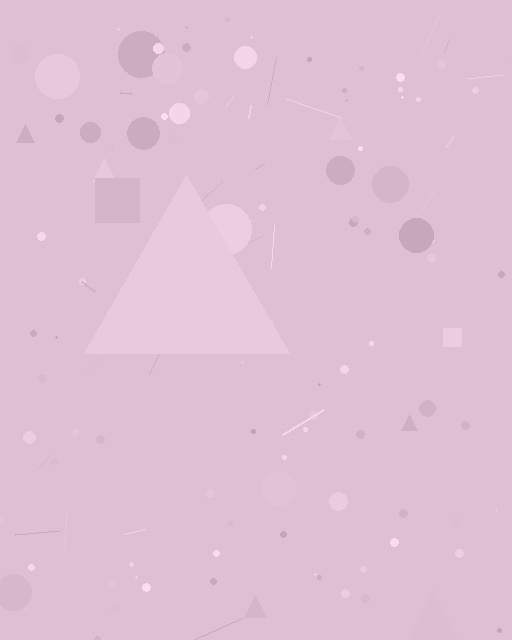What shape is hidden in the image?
A triangle is hidden in the image.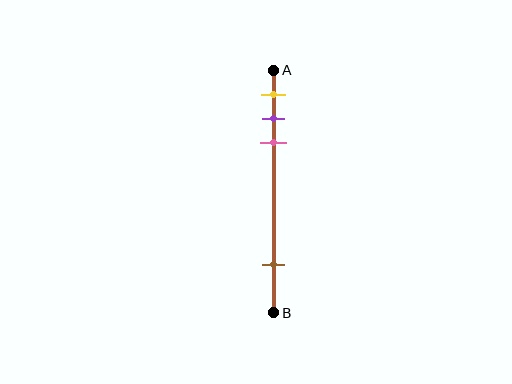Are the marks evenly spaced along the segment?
No, the marks are not evenly spaced.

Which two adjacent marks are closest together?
The purple and pink marks are the closest adjacent pair.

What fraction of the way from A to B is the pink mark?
The pink mark is approximately 30% (0.3) of the way from A to B.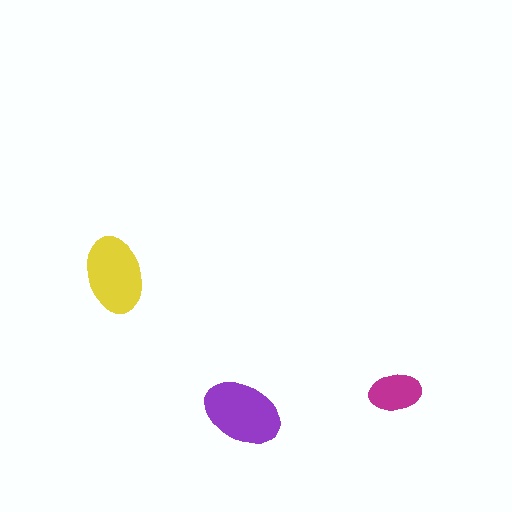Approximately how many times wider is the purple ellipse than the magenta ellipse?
About 1.5 times wider.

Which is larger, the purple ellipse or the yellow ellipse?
The purple one.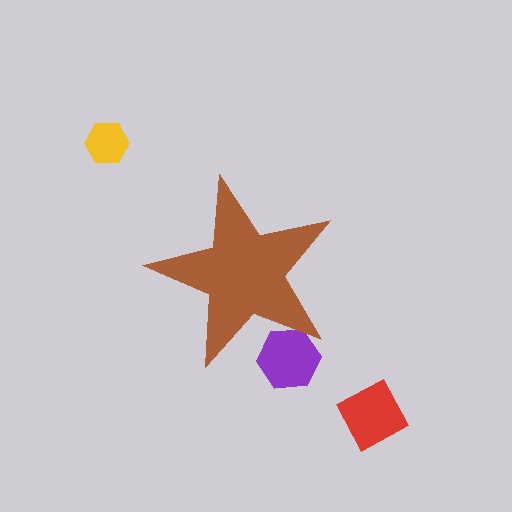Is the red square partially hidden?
No, the red square is fully visible.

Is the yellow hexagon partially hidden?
No, the yellow hexagon is fully visible.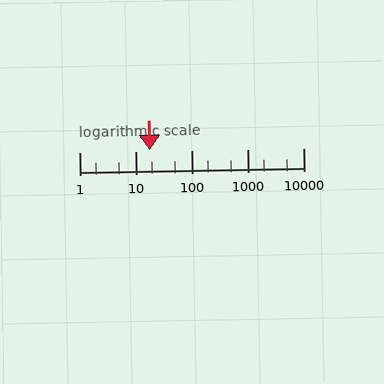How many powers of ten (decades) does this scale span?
The scale spans 4 decades, from 1 to 10000.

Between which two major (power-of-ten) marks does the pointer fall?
The pointer is between 10 and 100.